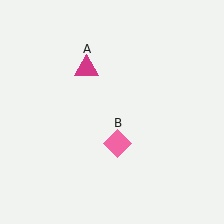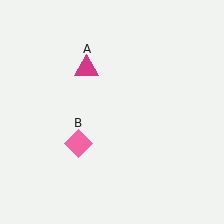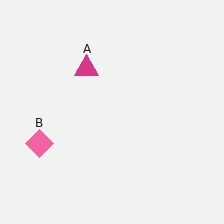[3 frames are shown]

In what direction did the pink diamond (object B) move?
The pink diamond (object B) moved left.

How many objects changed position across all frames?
1 object changed position: pink diamond (object B).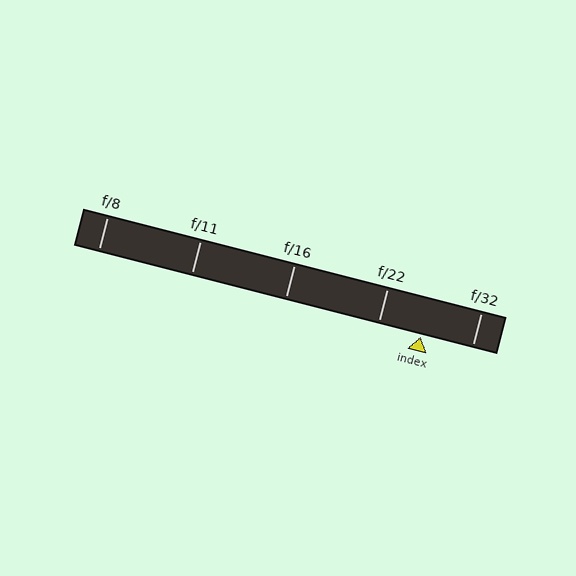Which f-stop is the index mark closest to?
The index mark is closest to f/22.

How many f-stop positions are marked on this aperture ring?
There are 5 f-stop positions marked.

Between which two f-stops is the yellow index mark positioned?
The index mark is between f/22 and f/32.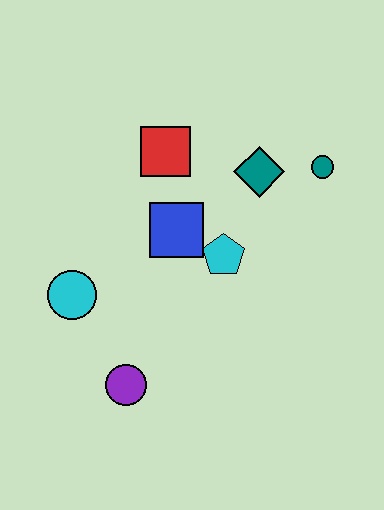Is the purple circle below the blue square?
Yes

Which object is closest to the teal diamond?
The teal circle is closest to the teal diamond.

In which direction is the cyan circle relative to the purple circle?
The cyan circle is above the purple circle.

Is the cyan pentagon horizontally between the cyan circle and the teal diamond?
Yes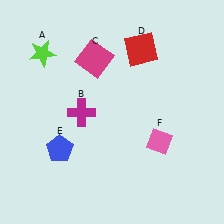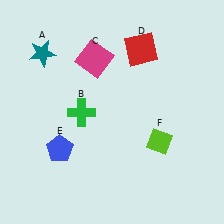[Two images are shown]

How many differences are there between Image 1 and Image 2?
There are 3 differences between the two images.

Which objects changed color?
A changed from lime to teal. B changed from magenta to green. F changed from pink to lime.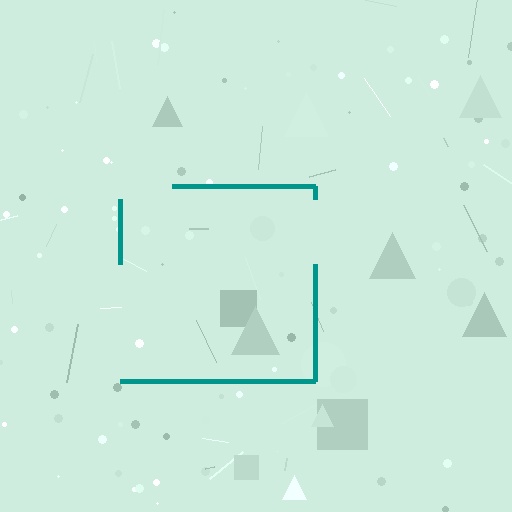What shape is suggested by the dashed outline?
The dashed outline suggests a square.